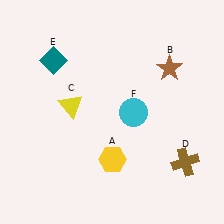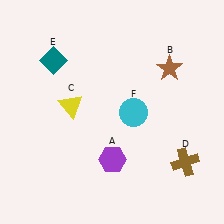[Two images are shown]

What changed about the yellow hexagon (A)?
In Image 1, A is yellow. In Image 2, it changed to purple.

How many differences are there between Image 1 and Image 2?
There is 1 difference between the two images.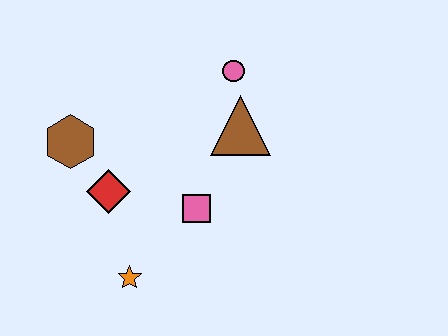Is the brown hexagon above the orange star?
Yes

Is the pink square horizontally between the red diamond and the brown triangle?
Yes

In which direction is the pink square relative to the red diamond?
The pink square is to the right of the red diamond.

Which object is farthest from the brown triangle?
The orange star is farthest from the brown triangle.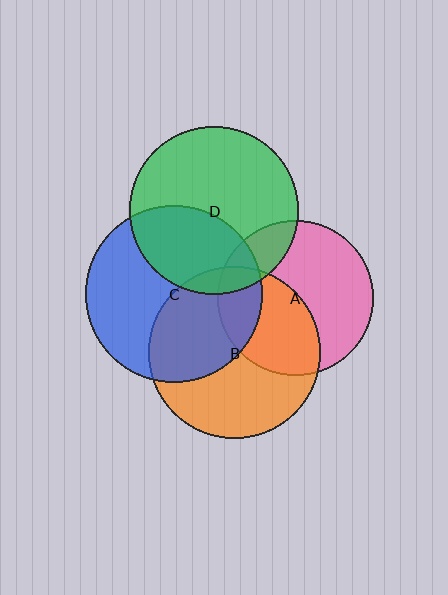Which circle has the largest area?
Circle C (blue).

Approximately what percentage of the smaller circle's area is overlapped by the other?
Approximately 40%.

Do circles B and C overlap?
Yes.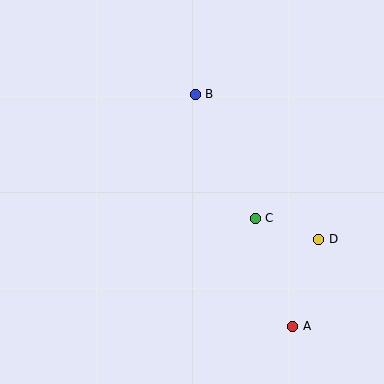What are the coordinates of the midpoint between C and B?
The midpoint between C and B is at (225, 156).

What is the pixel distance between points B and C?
The distance between B and C is 137 pixels.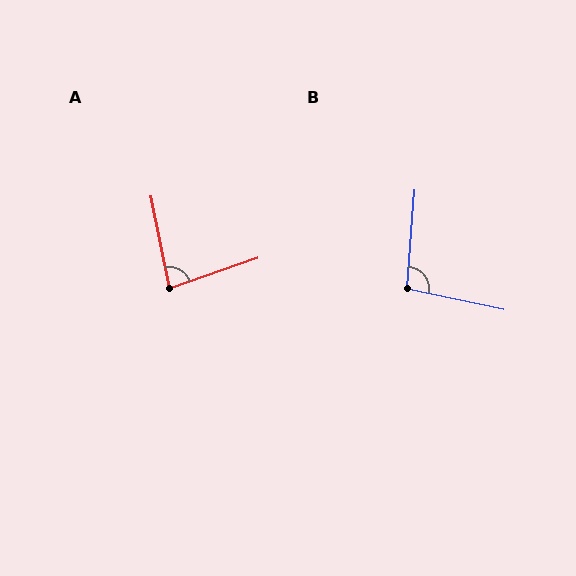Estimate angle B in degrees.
Approximately 98 degrees.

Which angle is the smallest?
A, at approximately 82 degrees.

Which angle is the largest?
B, at approximately 98 degrees.